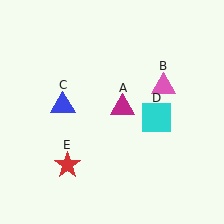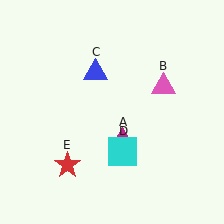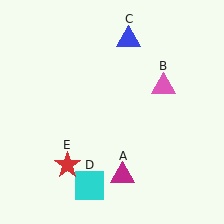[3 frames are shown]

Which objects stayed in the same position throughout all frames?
Pink triangle (object B) and red star (object E) remained stationary.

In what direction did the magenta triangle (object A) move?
The magenta triangle (object A) moved down.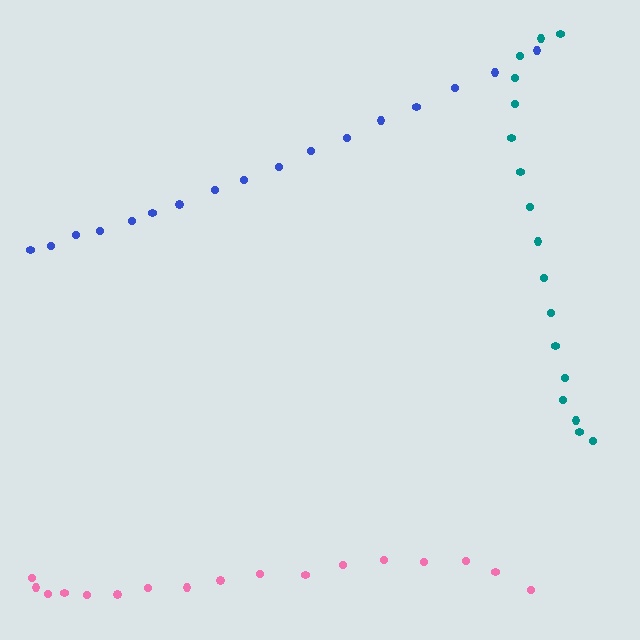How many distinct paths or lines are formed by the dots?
There are 3 distinct paths.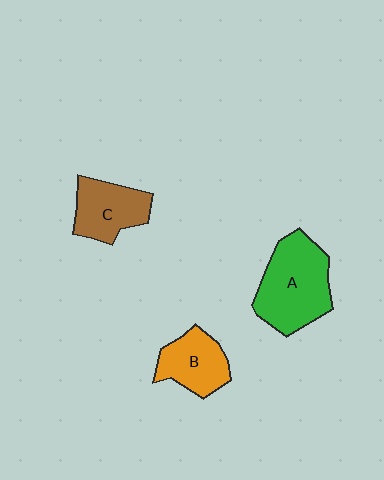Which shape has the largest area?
Shape A (green).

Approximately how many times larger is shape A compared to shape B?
Approximately 1.6 times.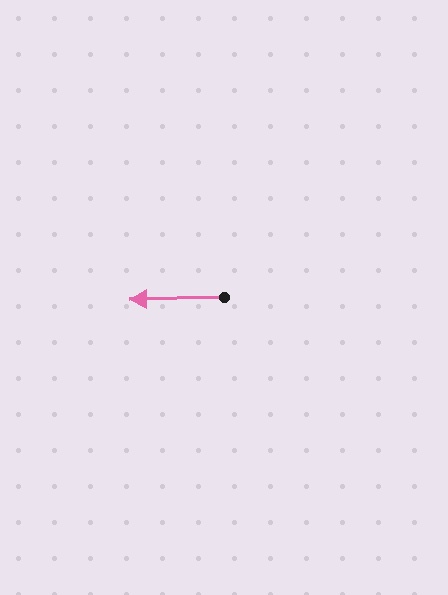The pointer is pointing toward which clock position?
Roughly 9 o'clock.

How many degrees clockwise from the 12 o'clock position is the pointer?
Approximately 269 degrees.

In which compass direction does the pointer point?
West.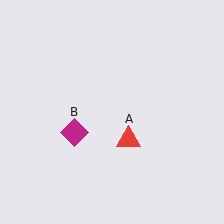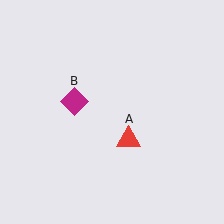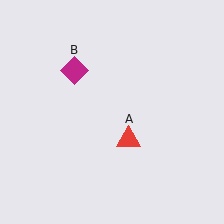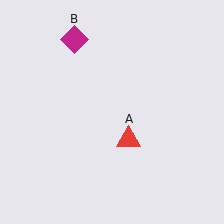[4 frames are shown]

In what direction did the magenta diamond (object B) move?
The magenta diamond (object B) moved up.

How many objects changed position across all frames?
1 object changed position: magenta diamond (object B).